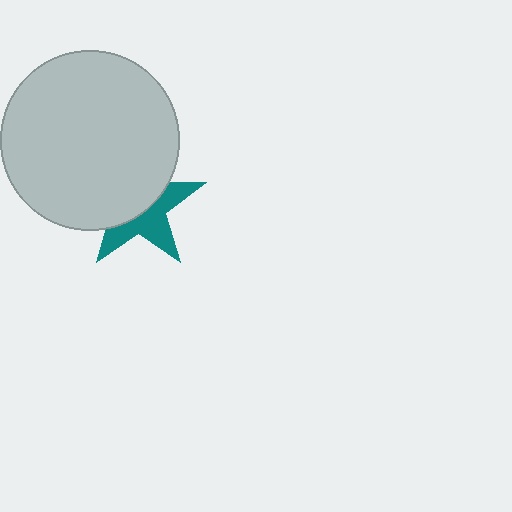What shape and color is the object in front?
The object in front is a light gray circle.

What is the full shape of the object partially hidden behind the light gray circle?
The partially hidden object is a teal star.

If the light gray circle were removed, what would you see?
You would see the complete teal star.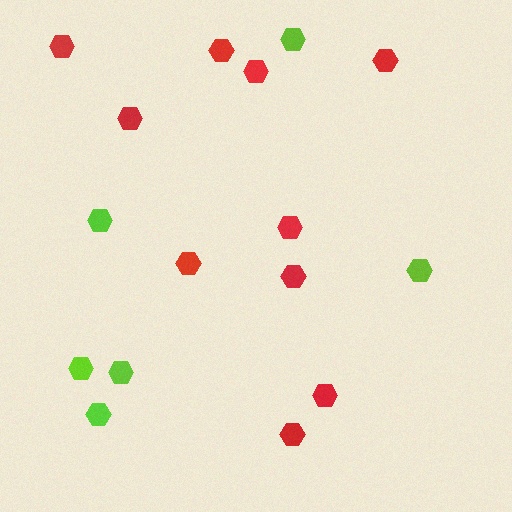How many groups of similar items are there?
There are 2 groups: one group of lime hexagons (6) and one group of red hexagons (10).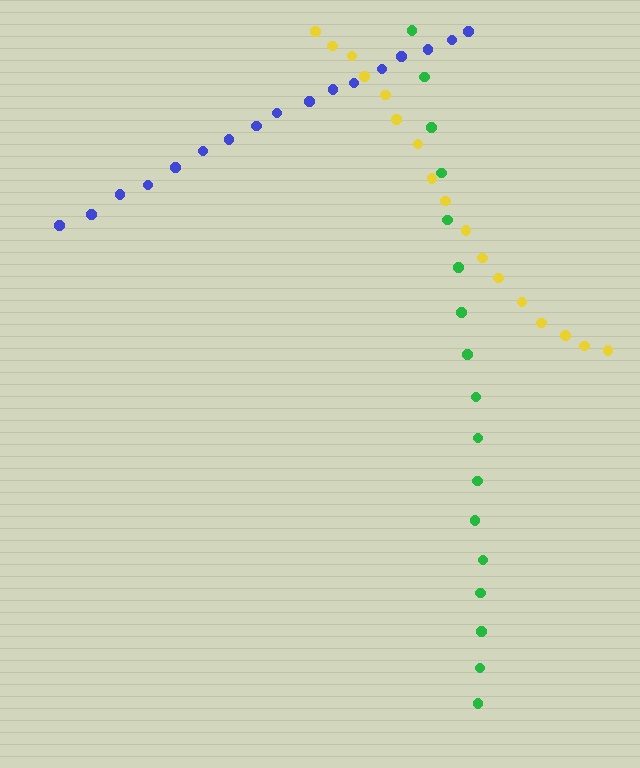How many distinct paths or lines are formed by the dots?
There are 3 distinct paths.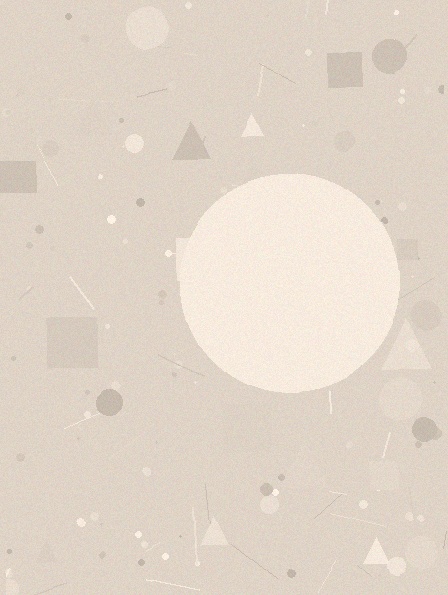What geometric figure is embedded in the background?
A circle is embedded in the background.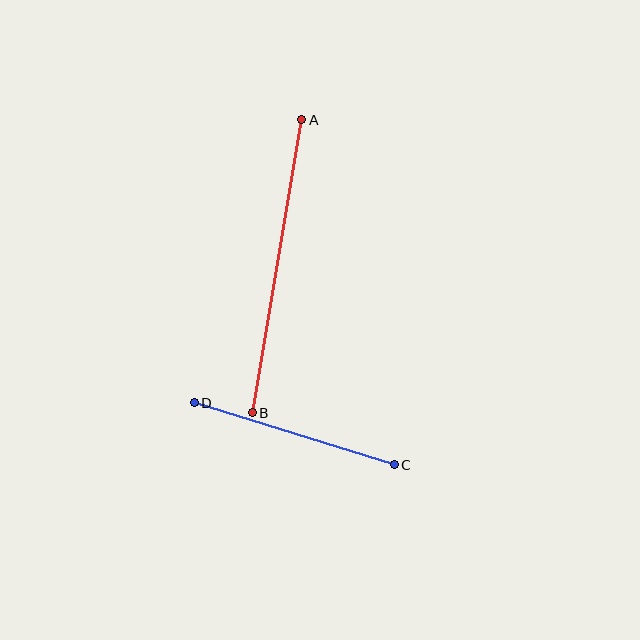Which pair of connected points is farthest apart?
Points A and B are farthest apart.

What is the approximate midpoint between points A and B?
The midpoint is at approximately (277, 266) pixels.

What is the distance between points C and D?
The distance is approximately 209 pixels.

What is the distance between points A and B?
The distance is approximately 297 pixels.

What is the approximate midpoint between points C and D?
The midpoint is at approximately (294, 434) pixels.